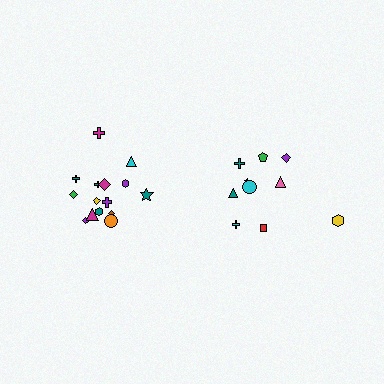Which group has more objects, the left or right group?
The left group.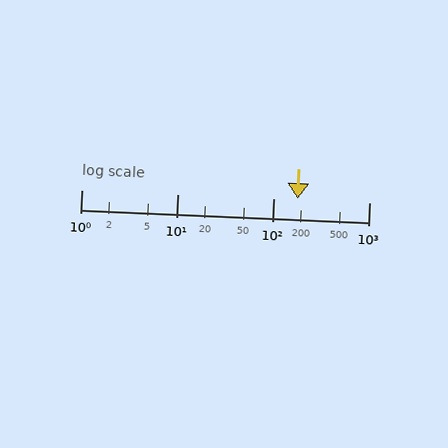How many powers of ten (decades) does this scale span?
The scale spans 3 decades, from 1 to 1000.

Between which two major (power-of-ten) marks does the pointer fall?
The pointer is between 100 and 1000.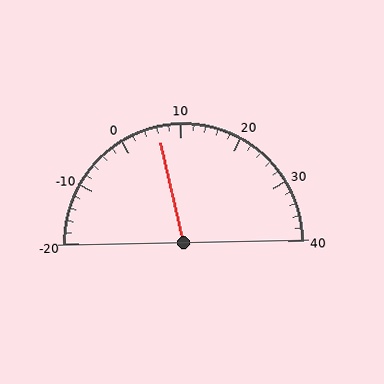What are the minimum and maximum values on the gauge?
The gauge ranges from -20 to 40.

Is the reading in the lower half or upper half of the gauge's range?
The reading is in the lower half of the range (-20 to 40).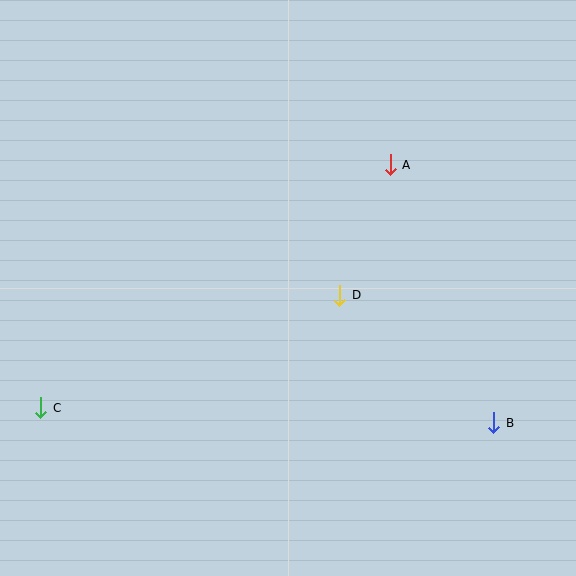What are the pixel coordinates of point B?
Point B is at (494, 423).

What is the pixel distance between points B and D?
The distance between B and D is 200 pixels.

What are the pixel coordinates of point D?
Point D is at (340, 295).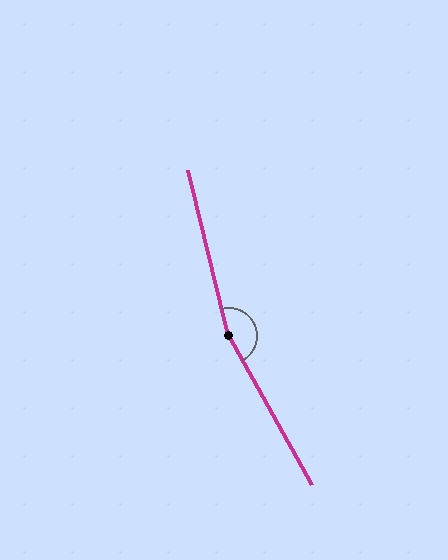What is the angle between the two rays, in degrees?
Approximately 165 degrees.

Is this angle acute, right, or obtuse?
It is obtuse.